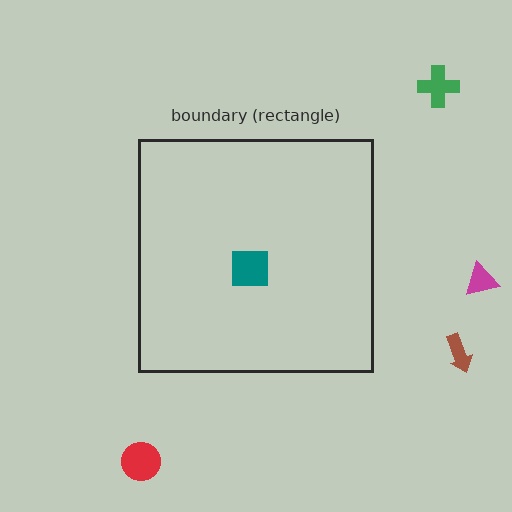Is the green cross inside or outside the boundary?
Outside.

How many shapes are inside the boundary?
1 inside, 4 outside.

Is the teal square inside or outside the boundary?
Inside.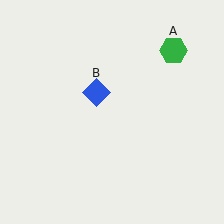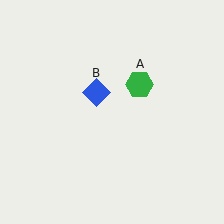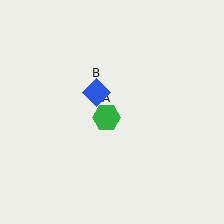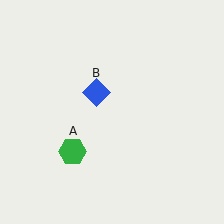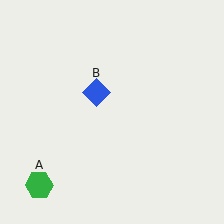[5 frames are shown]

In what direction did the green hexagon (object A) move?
The green hexagon (object A) moved down and to the left.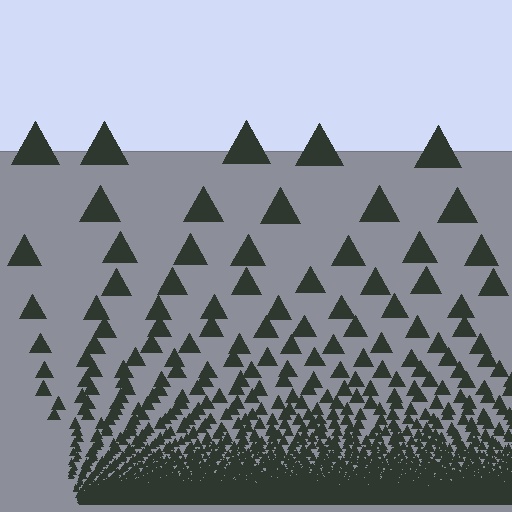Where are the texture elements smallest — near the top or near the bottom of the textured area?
Near the bottom.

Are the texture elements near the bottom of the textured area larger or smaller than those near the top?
Smaller. The gradient is inverted — elements near the bottom are smaller and denser.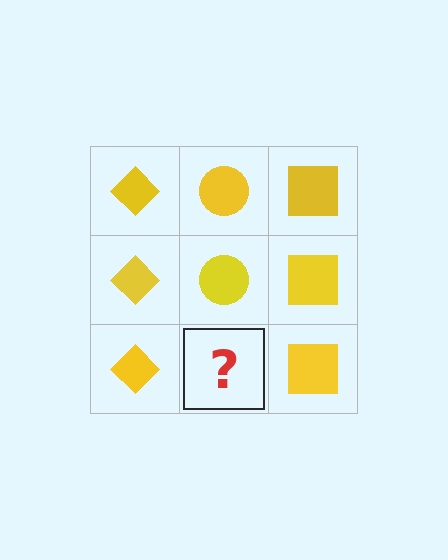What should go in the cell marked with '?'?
The missing cell should contain a yellow circle.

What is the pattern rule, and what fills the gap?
The rule is that each column has a consistent shape. The gap should be filled with a yellow circle.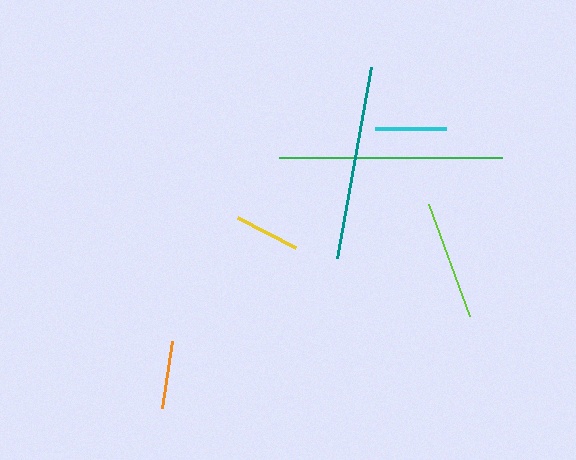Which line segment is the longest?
The green line is the longest at approximately 223 pixels.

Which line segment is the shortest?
The yellow line is the shortest at approximately 65 pixels.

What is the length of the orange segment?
The orange segment is approximately 68 pixels long.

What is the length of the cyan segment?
The cyan segment is approximately 71 pixels long.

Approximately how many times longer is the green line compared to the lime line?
The green line is approximately 1.9 times the length of the lime line.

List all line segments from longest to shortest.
From longest to shortest: green, teal, lime, cyan, orange, yellow.